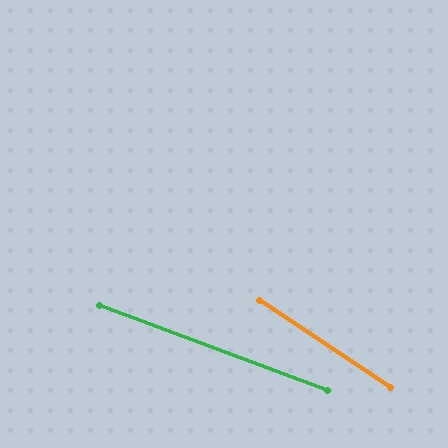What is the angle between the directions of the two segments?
Approximately 13 degrees.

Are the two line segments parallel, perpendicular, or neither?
Neither parallel nor perpendicular — they differ by about 13°.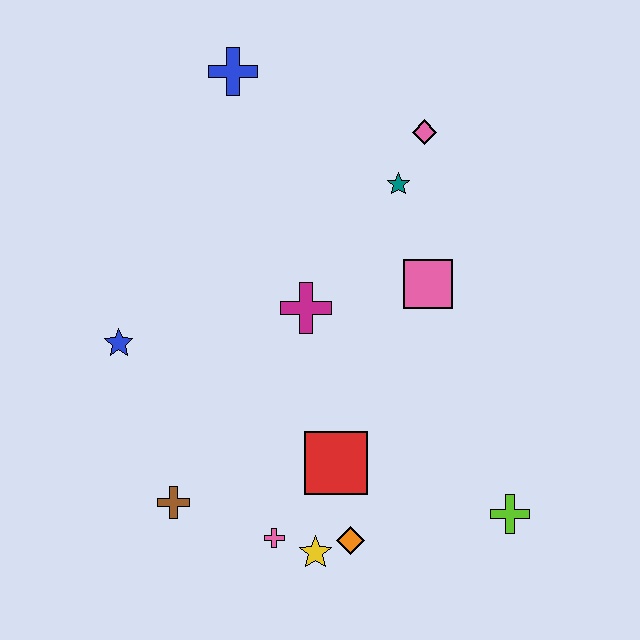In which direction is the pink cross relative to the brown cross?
The pink cross is to the right of the brown cross.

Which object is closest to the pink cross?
The yellow star is closest to the pink cross.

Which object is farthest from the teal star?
The brown cross is farthest from the teal star.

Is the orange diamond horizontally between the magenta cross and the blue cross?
No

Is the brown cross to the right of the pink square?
No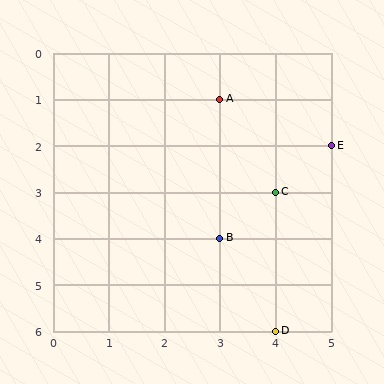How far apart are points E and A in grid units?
Points E and A are 2 columns and 1 row apart (about 2.2 grid units diagonally).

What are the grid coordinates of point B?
Point B is at grid coordinates (3, 4).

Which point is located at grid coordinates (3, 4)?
Point B is at (3, 4).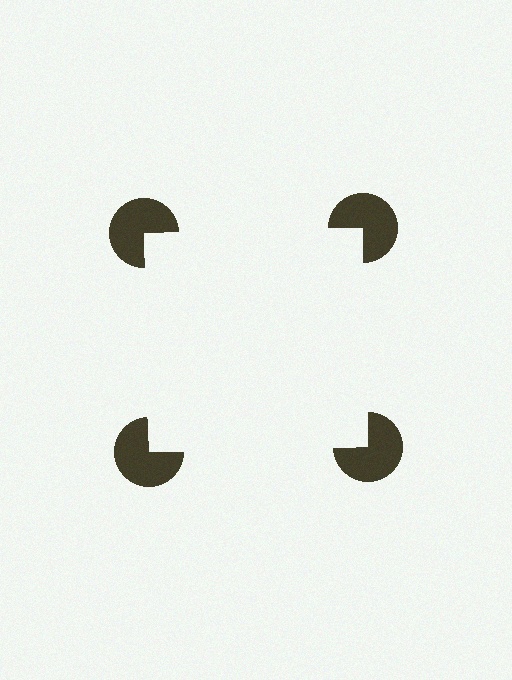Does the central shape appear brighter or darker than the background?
It typically appears slightly brighter than the background, even though no actual brightness change is drawn.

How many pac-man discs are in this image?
There are 4 — one at each vertex of the illusory square.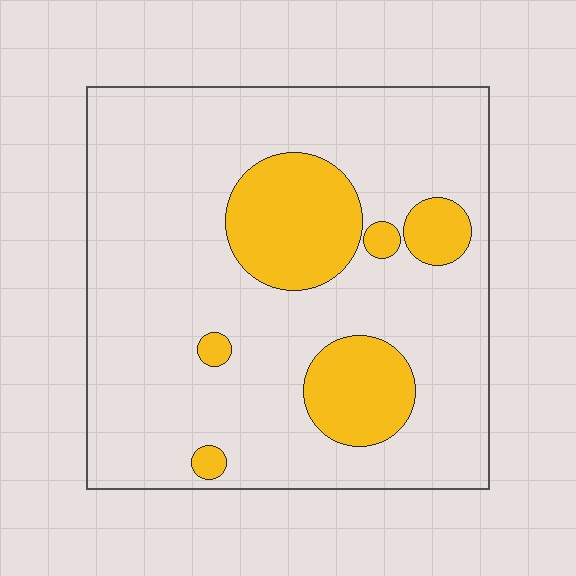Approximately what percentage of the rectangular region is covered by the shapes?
Approximately 20%.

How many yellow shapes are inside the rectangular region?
6.